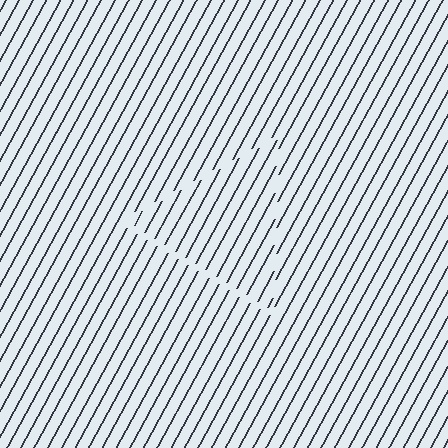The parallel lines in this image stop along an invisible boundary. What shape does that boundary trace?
An illusory triangle. The interior of the shape contains the same grating, shifted by half a period — the contour is defined by the phase discontinuity where line-ends from the inner and outer gratings abut.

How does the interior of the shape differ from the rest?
The interior of the shape contains the same grating, shifted by half a period — the contour is defined by the phase discontinuity where line-ends from the inner and outer gratings abut.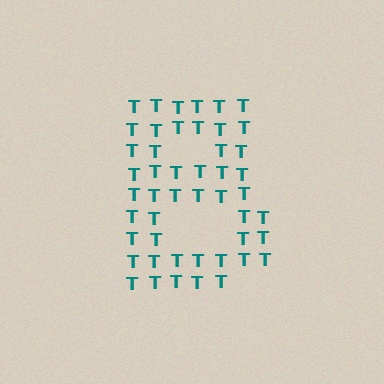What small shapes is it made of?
It is made of small letter T's.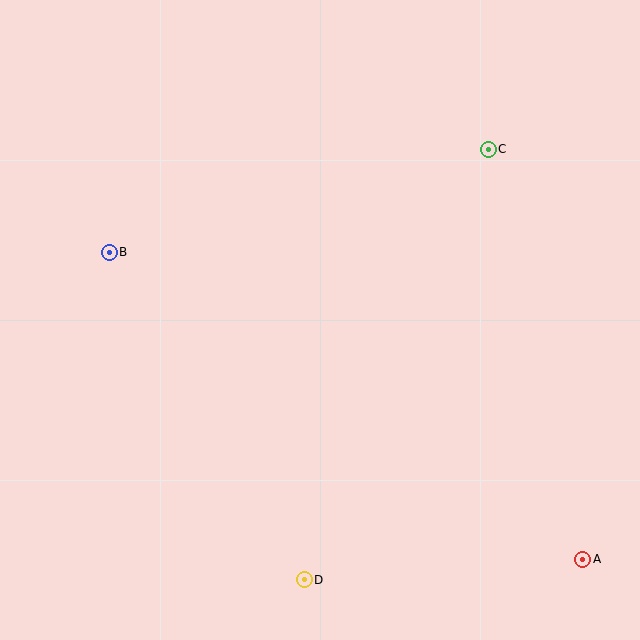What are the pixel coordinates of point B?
Point B is at (109, 252).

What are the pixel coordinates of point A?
Point A is at (583, 559).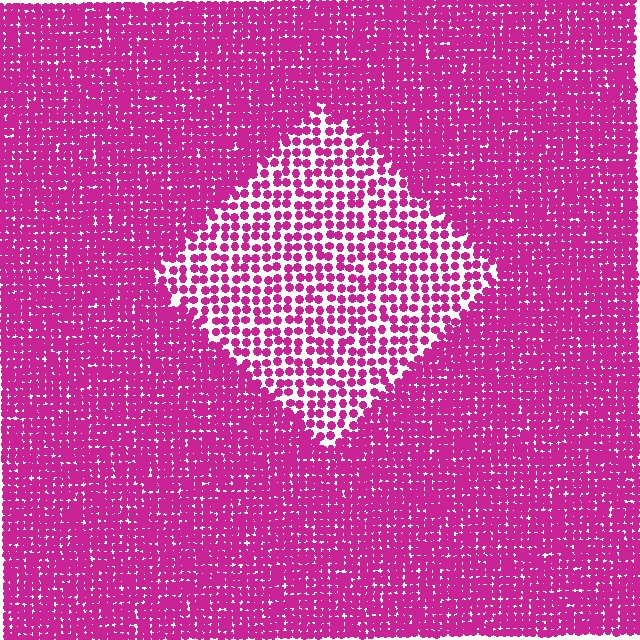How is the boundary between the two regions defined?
The boundary is defined by a change in element density (approximately 2.0x ratio). All elements are the same color, size, and shape.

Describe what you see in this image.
The image contains small magenta elements arranged at two different densities. A diamond-shaped region is visible where the elements are less densely packed than the surrounding area.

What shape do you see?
I see a diamond.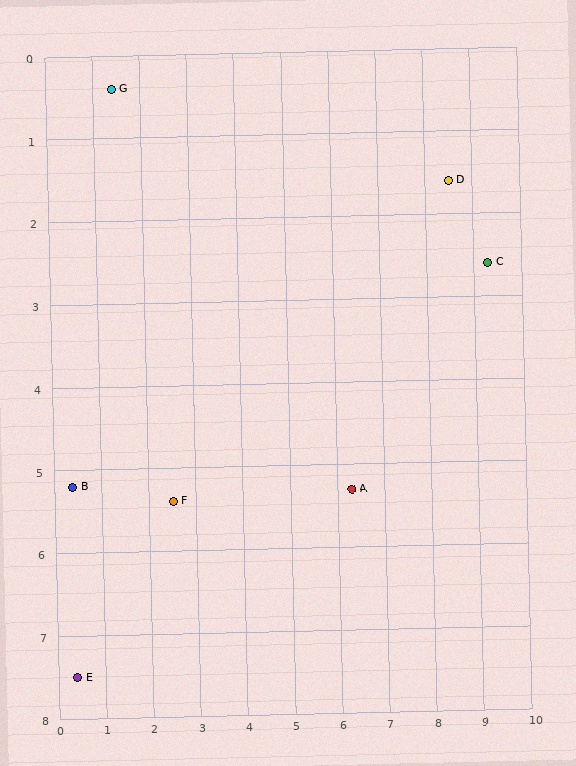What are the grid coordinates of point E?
Point E is at approximately (0.4, 7.5).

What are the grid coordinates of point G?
Point G is at approximately (1.4, 0.4).